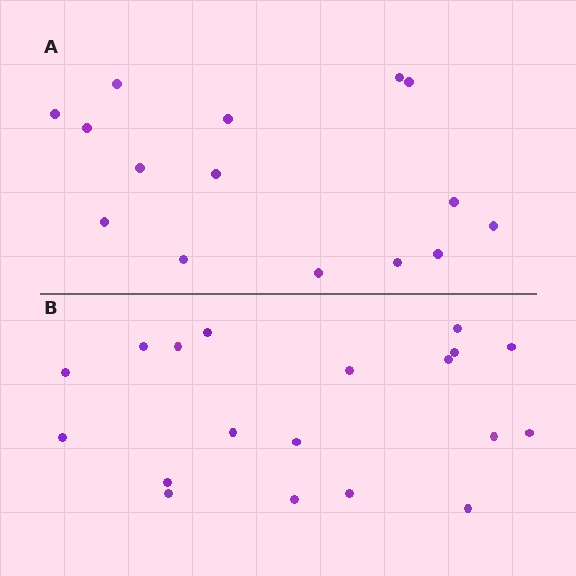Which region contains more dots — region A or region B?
Region B (the bottom region) has more dots.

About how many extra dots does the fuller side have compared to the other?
Region B has about 4 more dots than region A.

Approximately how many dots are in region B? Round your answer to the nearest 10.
About 20 dots. (The exact count is 19, which rounds to 20.)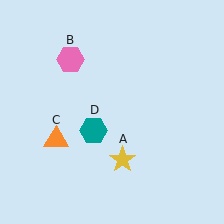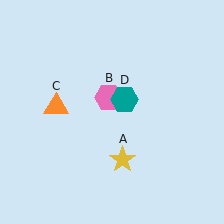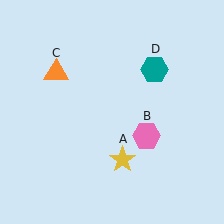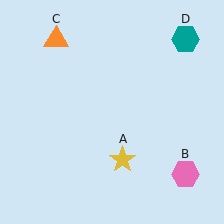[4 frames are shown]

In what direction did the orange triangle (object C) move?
The orange triangle (object C) moved up.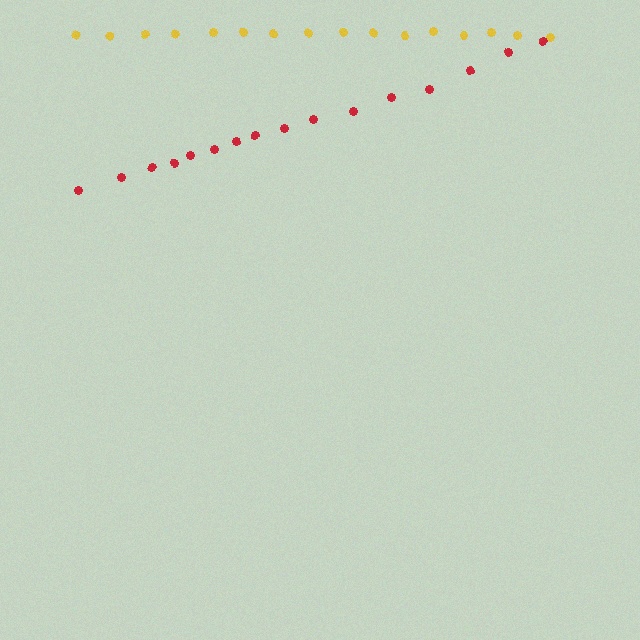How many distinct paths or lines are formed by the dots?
There are 2 distinct paths.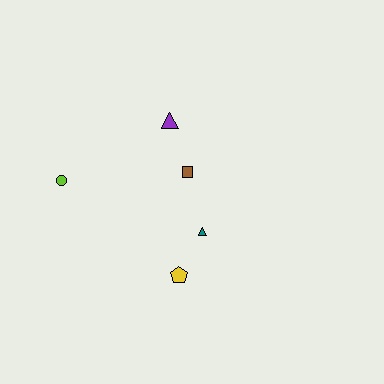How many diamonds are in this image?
There are no diamonds.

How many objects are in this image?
There are 5 objects.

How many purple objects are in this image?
There is 1 purple object.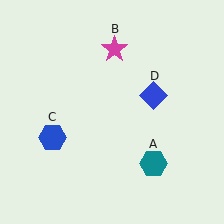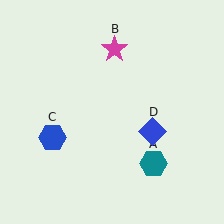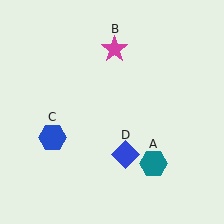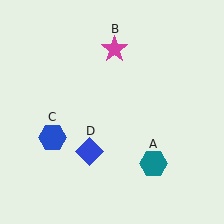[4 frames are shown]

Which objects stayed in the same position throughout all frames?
Teal hexagon (object A) and magenta star (object B) and blue hexagon (object C) remained stationary.